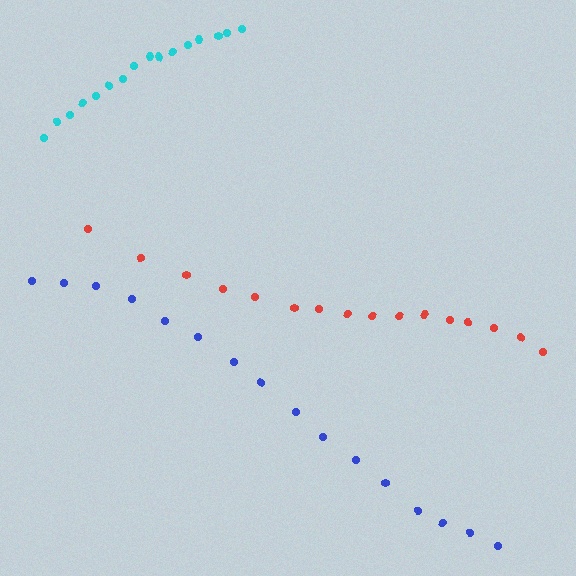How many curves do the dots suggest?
There are 3 distinct paths.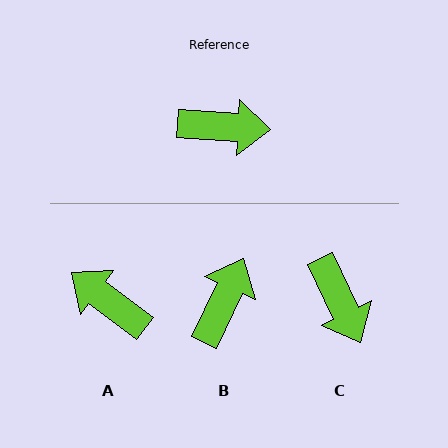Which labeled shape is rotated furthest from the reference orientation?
A, about 146 degrees away.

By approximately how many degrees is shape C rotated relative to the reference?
Approximately 61 degrees clockwise.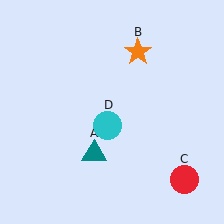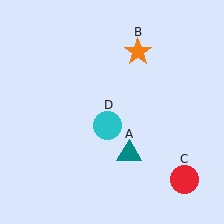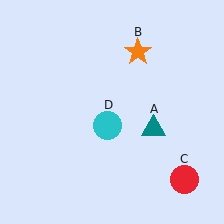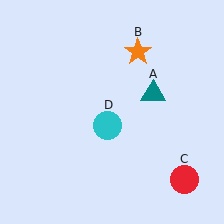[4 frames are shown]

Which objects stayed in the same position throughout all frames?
Orange star (object B) and red circle (object C) and cyan circle (object D) remained stationary.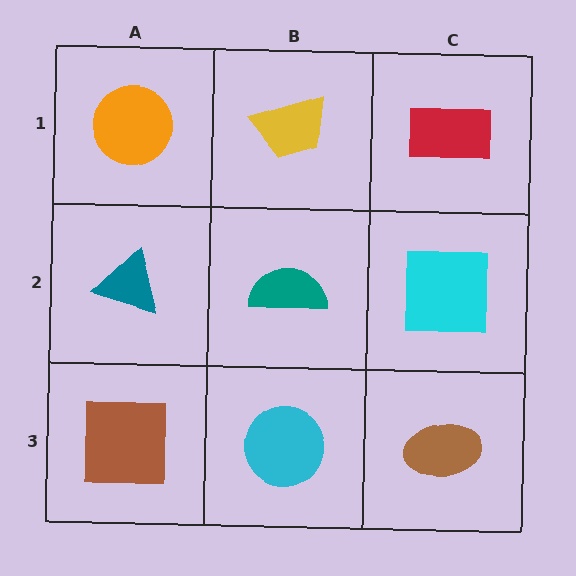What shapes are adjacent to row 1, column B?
A teal semicircle (row 2, column B), an orange circle (row 1, column A), a red rectangle (row 1, column C).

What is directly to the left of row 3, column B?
A brown square.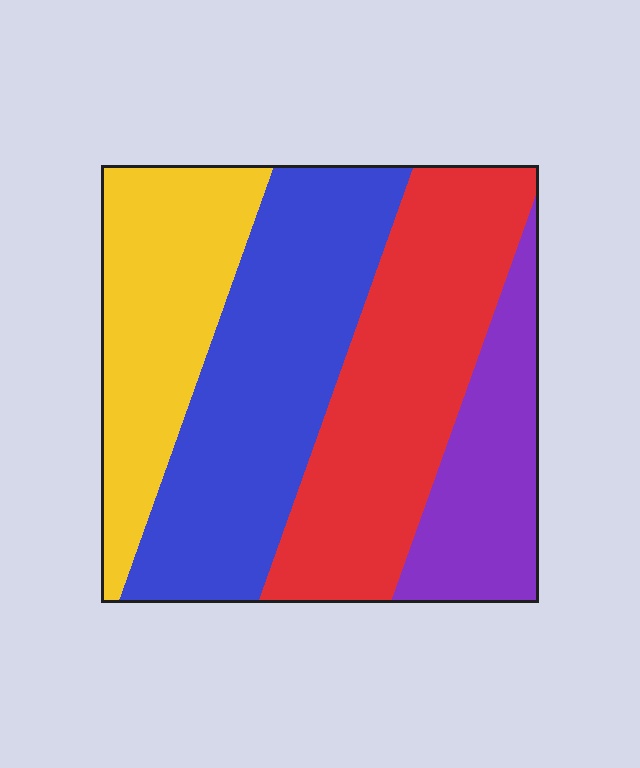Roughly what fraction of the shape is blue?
Blue covers 32% of the shape.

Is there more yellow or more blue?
Blue.